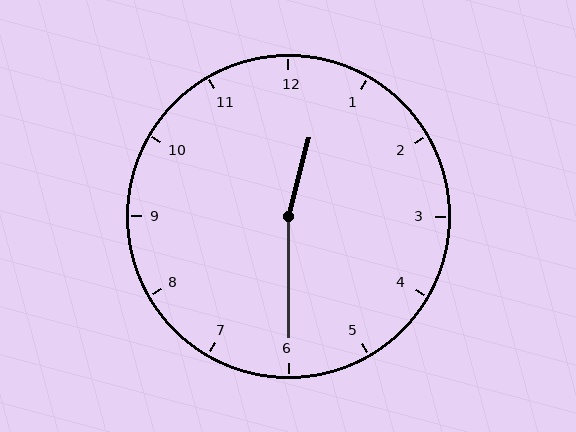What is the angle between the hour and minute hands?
Approximately 165 degrees.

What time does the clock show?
12:30.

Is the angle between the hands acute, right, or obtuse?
It is obtuse.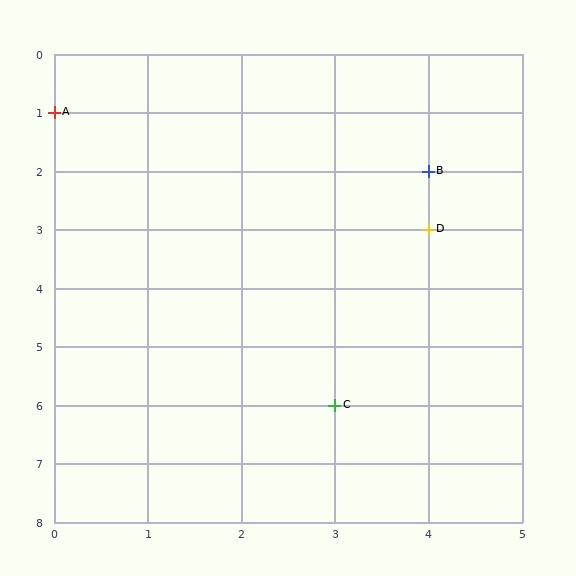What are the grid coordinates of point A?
Point A is at grid coordinates (0, 1).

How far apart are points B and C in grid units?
Points B and C are 1 column and 4 rows apart (about 4.1 grid units diagonally).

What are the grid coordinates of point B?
Point B is at grid coordinates (4, 2).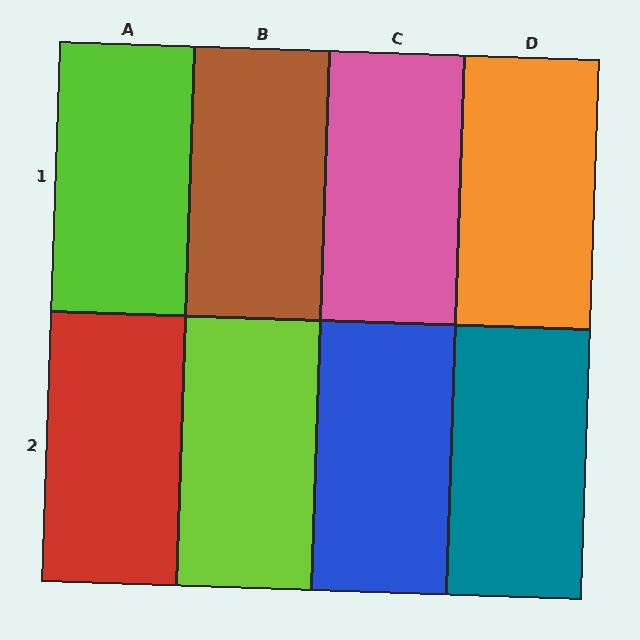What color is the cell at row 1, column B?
Brown.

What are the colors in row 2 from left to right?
Red, lime, blue, teal.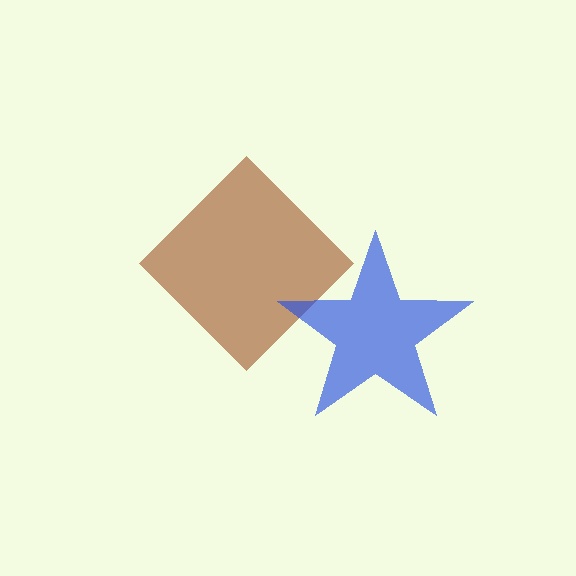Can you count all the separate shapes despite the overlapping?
Yes, there are 2 separate shapes.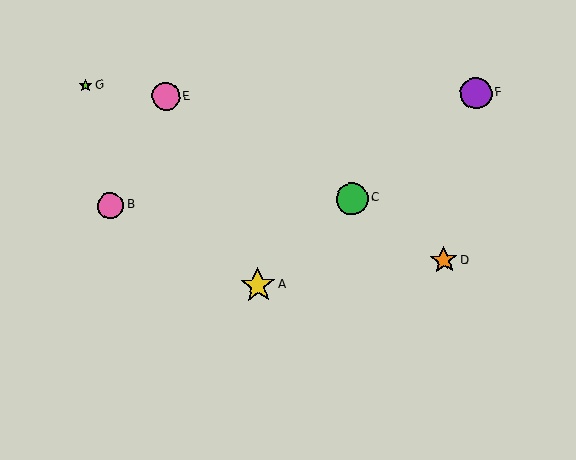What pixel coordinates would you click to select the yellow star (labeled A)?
Click at (258, 286) to select the yellow star A.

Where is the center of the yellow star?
The center of the yellow star is at (258, 286).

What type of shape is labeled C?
Shape C is a green circle.